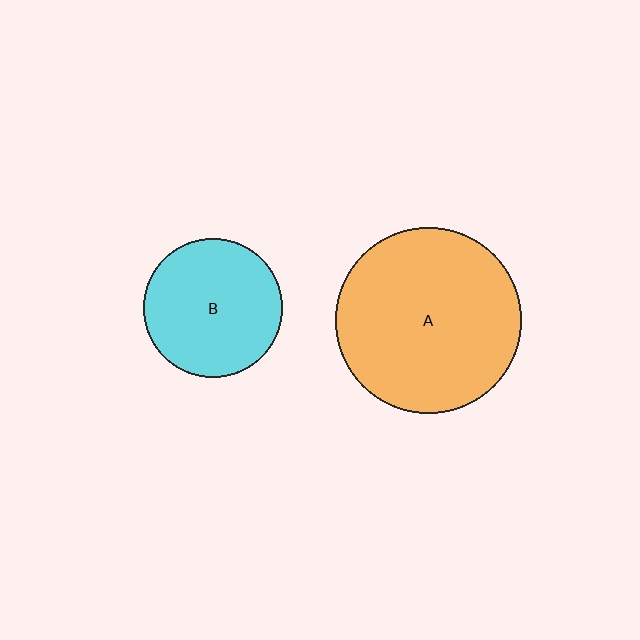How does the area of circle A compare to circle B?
Approximately 1.8 times.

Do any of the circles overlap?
No, none of the circles overlap.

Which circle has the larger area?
Circle A (orange).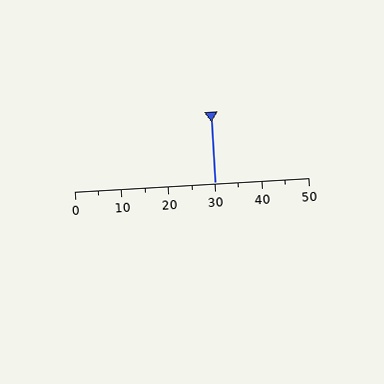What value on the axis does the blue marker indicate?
The marker indicates approximately 30.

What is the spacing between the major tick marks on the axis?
The major ticks are spaced 10 apart.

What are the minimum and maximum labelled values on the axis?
The axis runs from 0 to 50.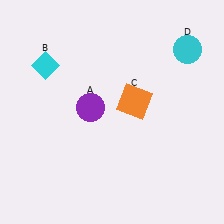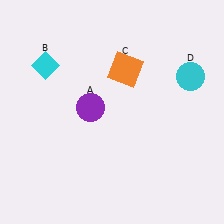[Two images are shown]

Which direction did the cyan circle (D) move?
The cyan circle (D) moved down.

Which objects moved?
The objects that moved are: the orange square (C), the cyan circle (D).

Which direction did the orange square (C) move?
The orange square (C) moved up.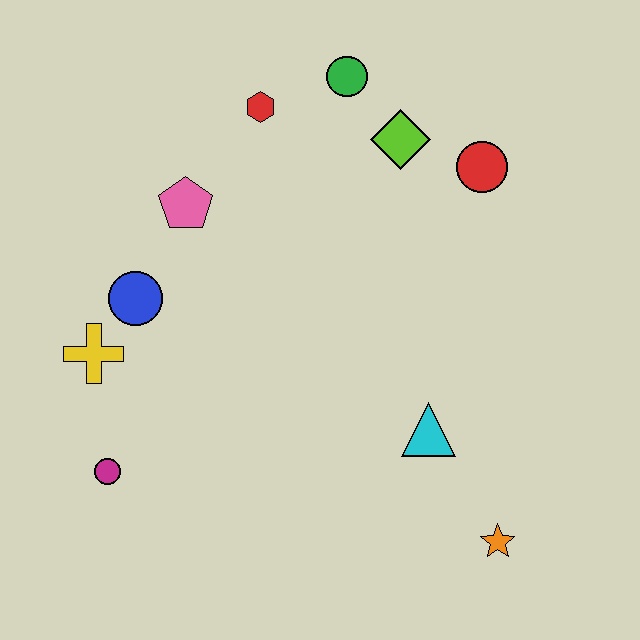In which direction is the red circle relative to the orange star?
The red circle is above the orange star.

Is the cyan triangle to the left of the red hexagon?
No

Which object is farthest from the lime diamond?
The magenta circle is farthest from the lime diamond.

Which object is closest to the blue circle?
The yellow cross is closest to the blue circle.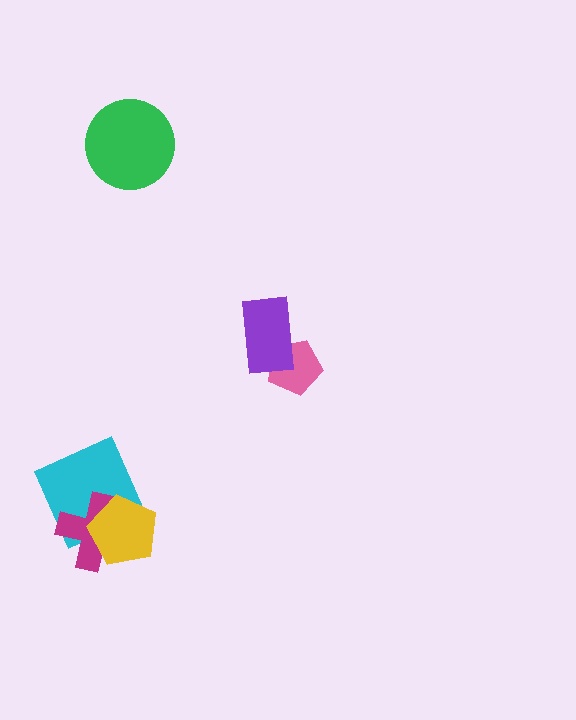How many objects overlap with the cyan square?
2 objects overlap with the cyan square.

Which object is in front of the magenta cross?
The yellow pentagon is in front of the magenta cross.